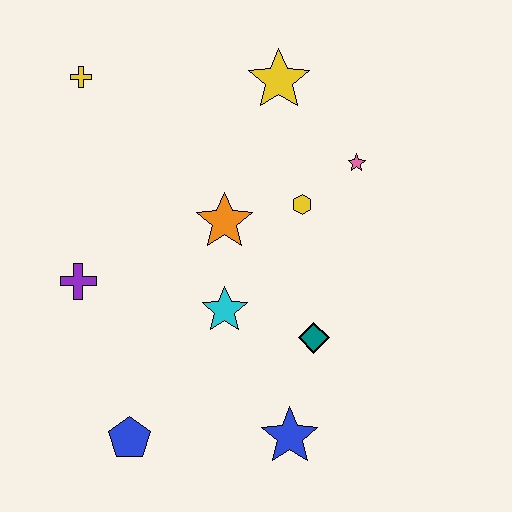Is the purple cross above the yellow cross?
No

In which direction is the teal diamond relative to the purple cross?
The teal diamond is to the right of the purple cross.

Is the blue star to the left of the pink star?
Yes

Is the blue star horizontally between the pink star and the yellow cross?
Yes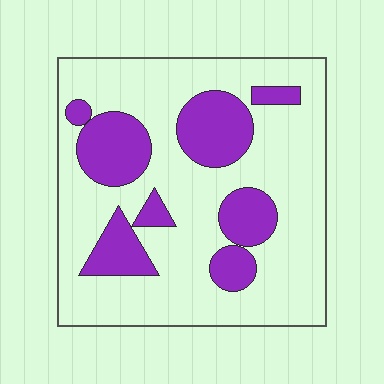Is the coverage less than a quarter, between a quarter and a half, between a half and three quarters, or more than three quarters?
Between a quarter and a half.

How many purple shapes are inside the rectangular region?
8.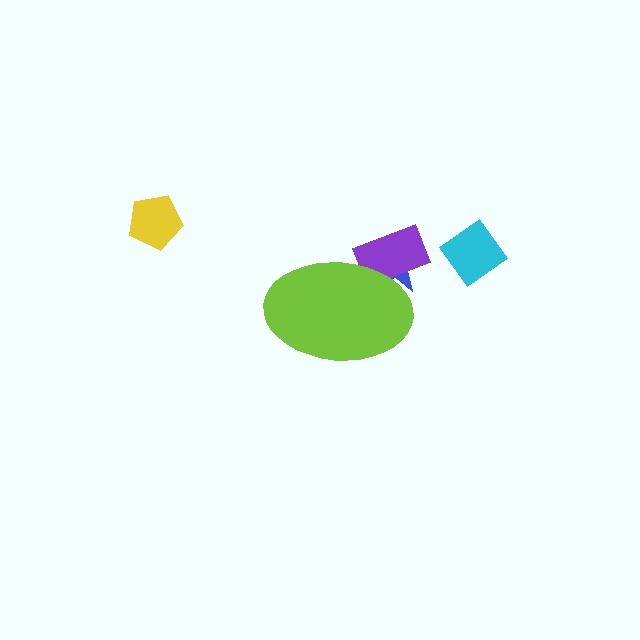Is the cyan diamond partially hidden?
No, the cyan diamond is fully visible.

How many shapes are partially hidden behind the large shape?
2 shapes are partially hidden.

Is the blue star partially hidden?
Yes, the blue star is partially hidden behind the lime ellipse.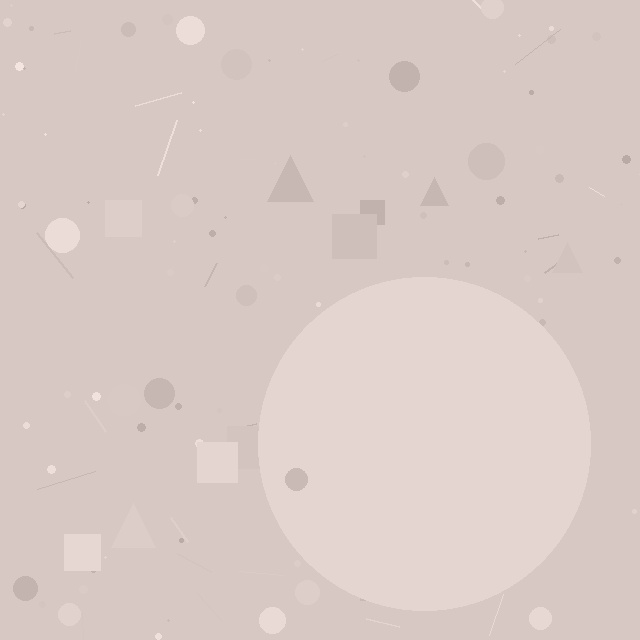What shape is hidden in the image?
A circle is hidden in the image.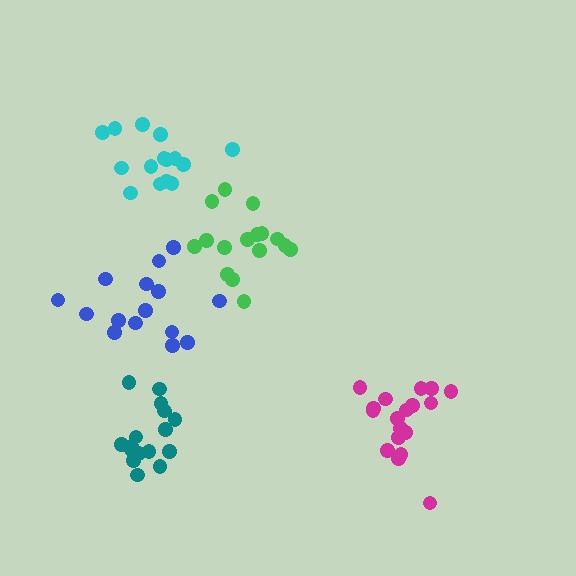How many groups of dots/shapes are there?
There are 5 groups.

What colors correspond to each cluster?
The clusters are colored: teal, cyan, magenta, green, blue.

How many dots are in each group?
Group 1: 16 dots, Group 2: 15 dots, Group 3: 19 dots, Group 4: 16 dots, Group 5: 15 dots (81 total).